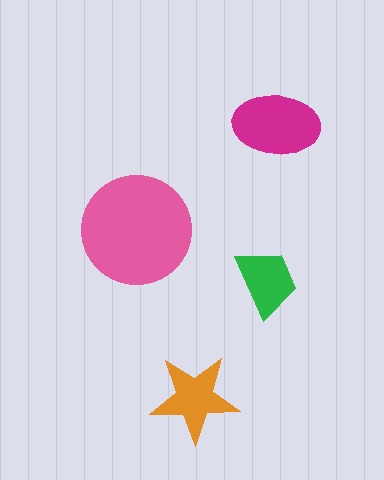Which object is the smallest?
The green trapezoid.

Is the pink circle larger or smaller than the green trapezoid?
Larger.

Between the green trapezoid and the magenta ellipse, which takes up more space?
The magenta ellipse.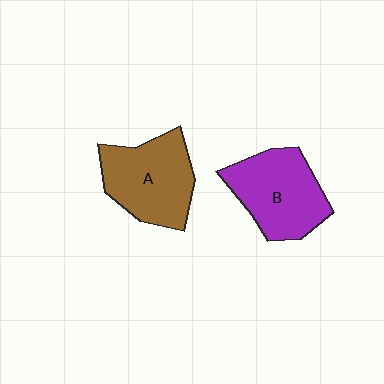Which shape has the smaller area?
Shape A (brown).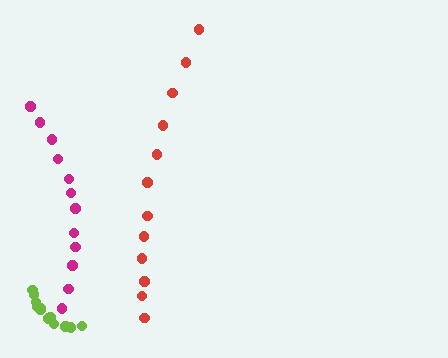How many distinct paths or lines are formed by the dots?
There are 3 distinct paths.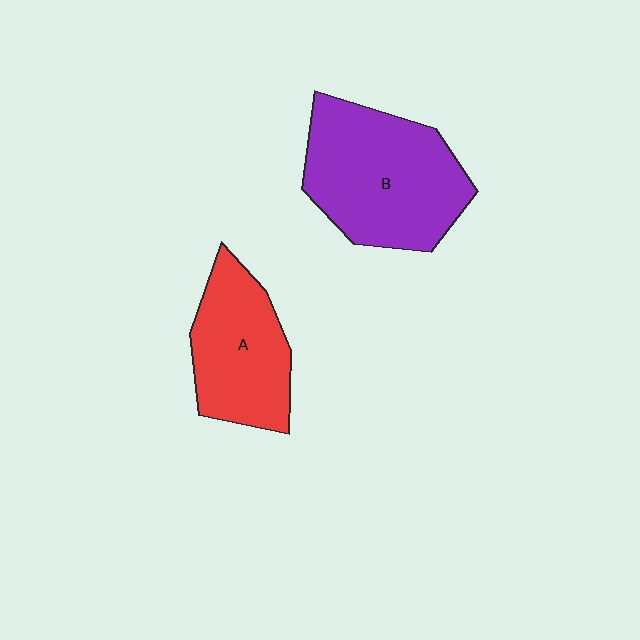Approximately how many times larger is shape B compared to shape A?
Approximately 1.4 times.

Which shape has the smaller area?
Shape A (red).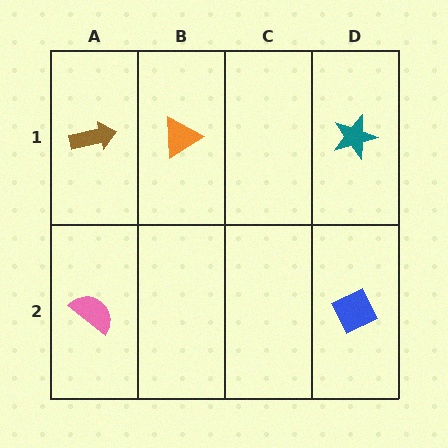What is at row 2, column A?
A pink semicircle.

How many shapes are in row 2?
2 shapes.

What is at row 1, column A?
A brown arrow.